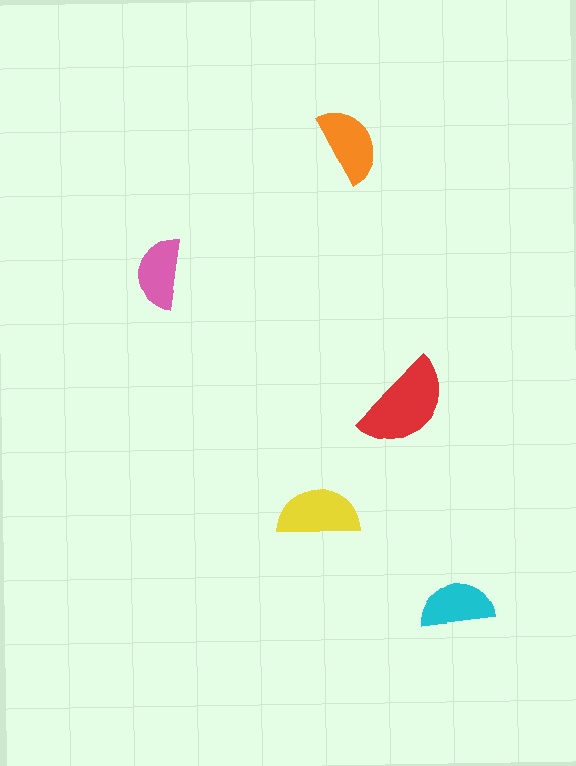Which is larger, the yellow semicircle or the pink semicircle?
The yellow one.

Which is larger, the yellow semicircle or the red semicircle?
The red one.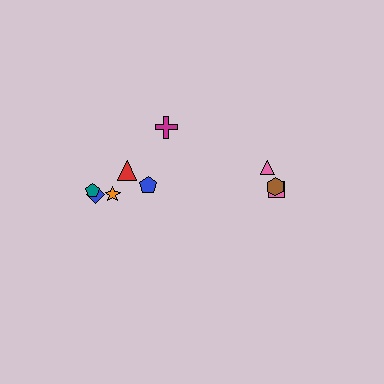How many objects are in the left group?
There are 6 objects.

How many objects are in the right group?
There are 3 objects.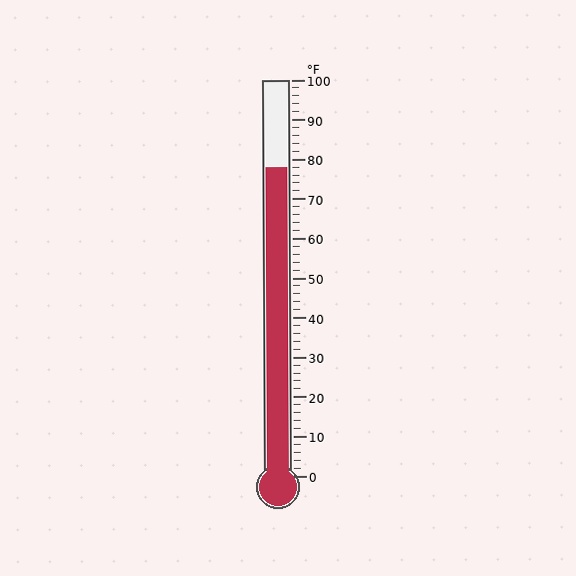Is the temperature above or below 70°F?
The temperature is above 70°F.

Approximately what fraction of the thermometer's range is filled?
The thermometer is filled to approximately 80% of its range.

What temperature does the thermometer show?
The thermometer shows approximately 78°F.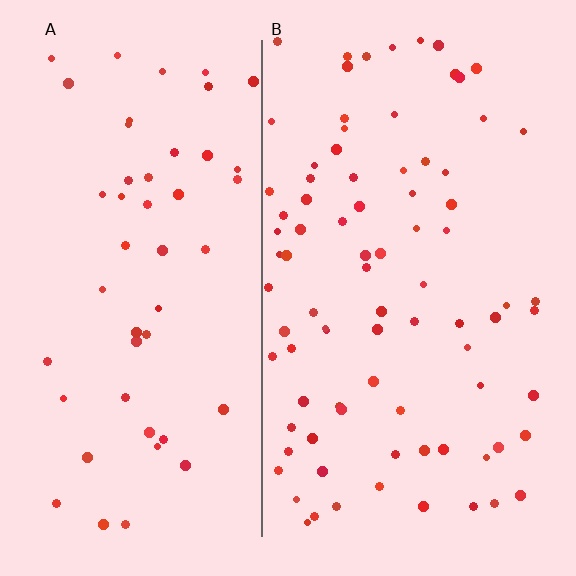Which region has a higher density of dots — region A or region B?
B (the right).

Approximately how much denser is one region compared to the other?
Approximately 1.7× — region B over region A.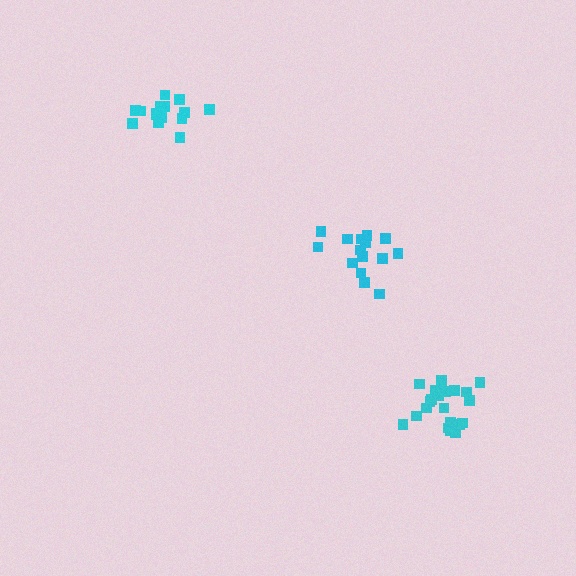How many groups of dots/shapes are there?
There are 3 groups.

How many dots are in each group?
Group 1: 15 dots, Group 2: 16 dots, Group 3: 21 dots (52 total).